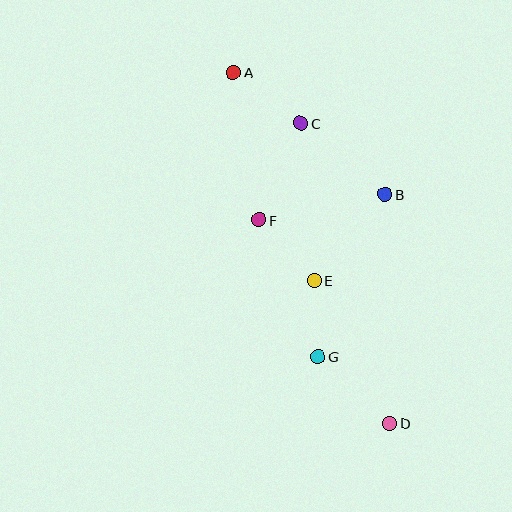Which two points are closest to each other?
Points E and G are closest to each other.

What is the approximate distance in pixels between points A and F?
The distance between A and F is approximately 150 pixels.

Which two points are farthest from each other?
Points A and D are farthest from each other.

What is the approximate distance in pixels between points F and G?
The distance between F and G is approximately 149 pixels.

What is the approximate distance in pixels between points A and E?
The distance between A and E is approximately 223 pixels.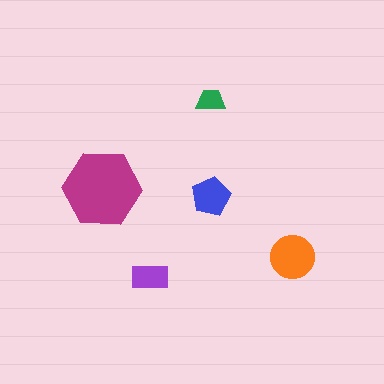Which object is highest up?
The green trapezoid is topmost.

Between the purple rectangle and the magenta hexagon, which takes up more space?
The magenta hexagon.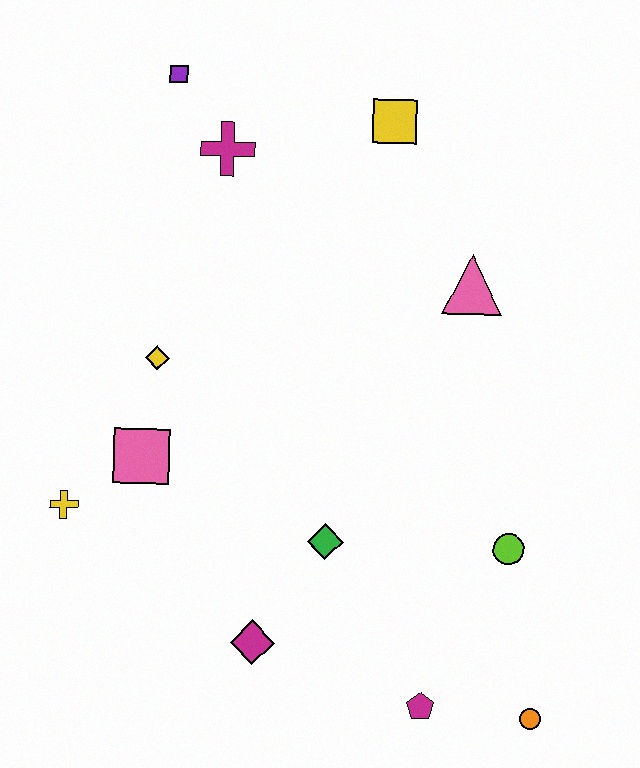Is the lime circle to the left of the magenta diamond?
No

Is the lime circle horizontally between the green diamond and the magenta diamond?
No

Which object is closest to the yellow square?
The magenta cross is closest to the yellow square.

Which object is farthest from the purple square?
The orange circle is farthest from the purple square.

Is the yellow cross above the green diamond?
Yes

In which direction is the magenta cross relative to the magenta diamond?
The magenta cross is above the magenta diamond.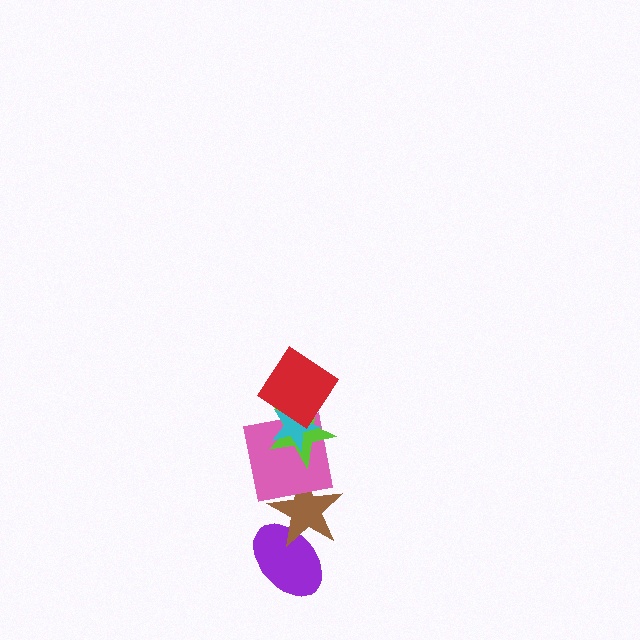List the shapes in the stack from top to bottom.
From top to bottom: the red diamond, the cyan star, the lime star, the pink square, the brown star, the purple ellipse.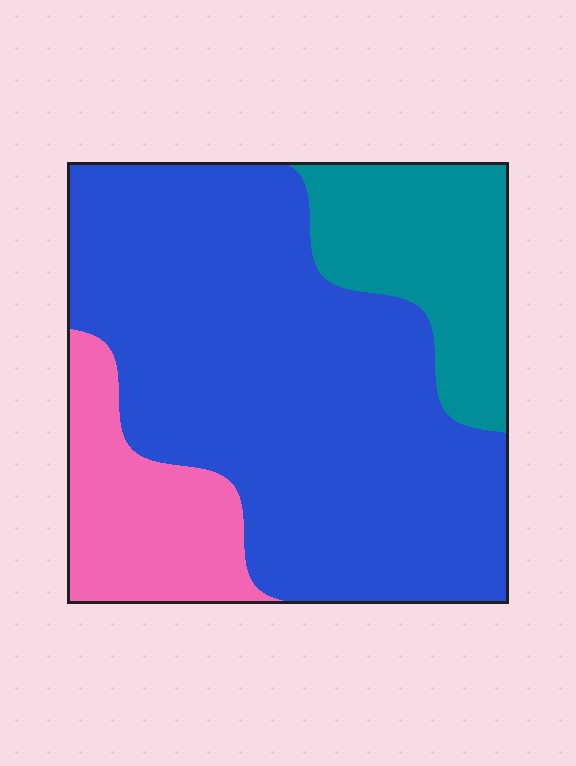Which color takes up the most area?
Blue, at roughly 65%.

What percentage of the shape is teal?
Teal covers roughly 20% of the shape.